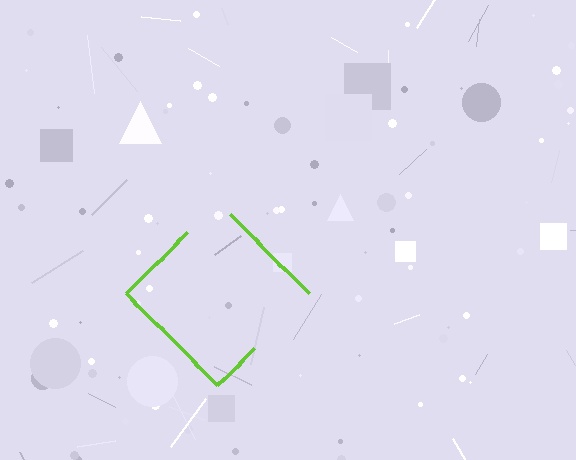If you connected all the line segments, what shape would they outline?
They would outline a diamond.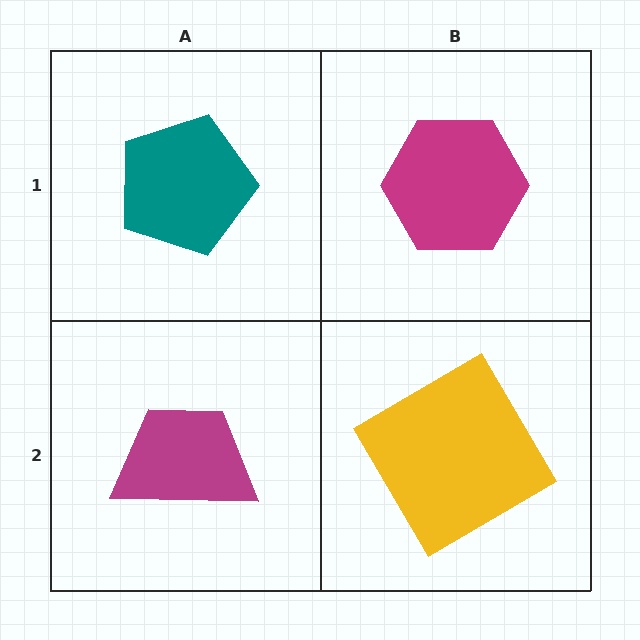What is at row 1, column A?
A teal pentagon.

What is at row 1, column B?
A magenta hexagon.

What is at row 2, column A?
A magenta trapezoid.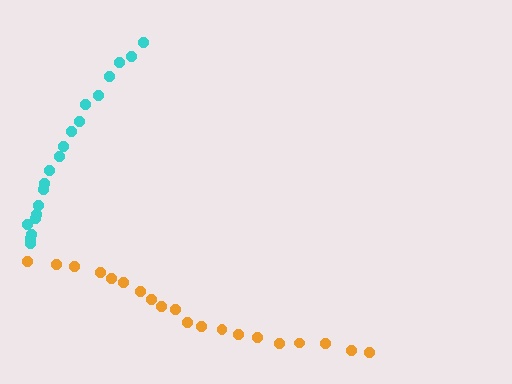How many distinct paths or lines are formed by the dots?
There are 2 distinct paths.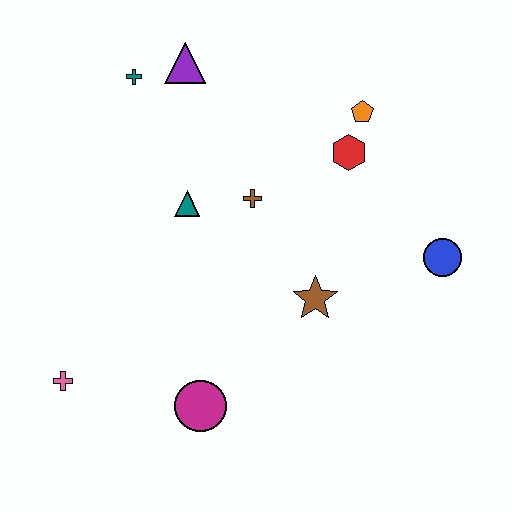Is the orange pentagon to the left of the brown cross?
No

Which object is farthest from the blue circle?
The pink cross is farthest from the blue circle.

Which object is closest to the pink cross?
The magenta circle is closest to the pink cross.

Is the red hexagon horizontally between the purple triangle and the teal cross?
No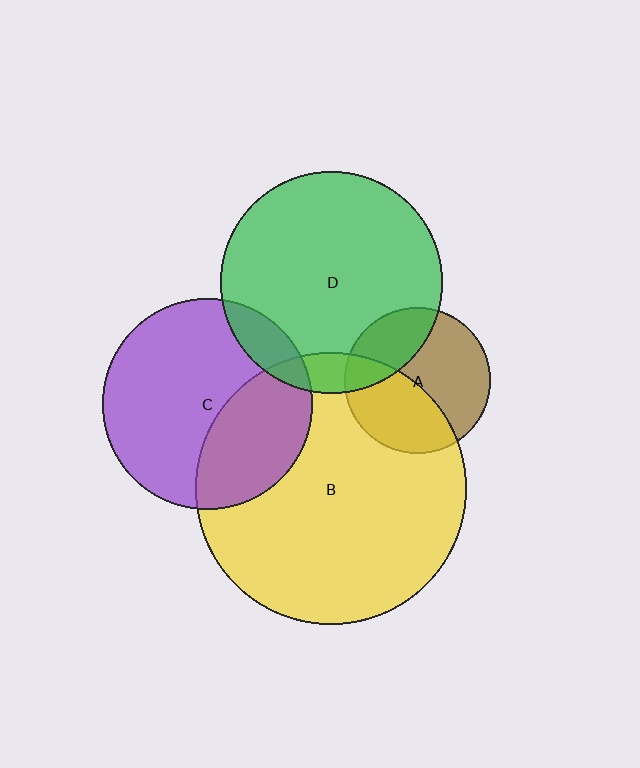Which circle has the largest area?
Circle B (yellow).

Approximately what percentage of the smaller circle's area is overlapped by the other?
Approximately 10%.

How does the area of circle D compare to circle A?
Approximately 2.3 times.